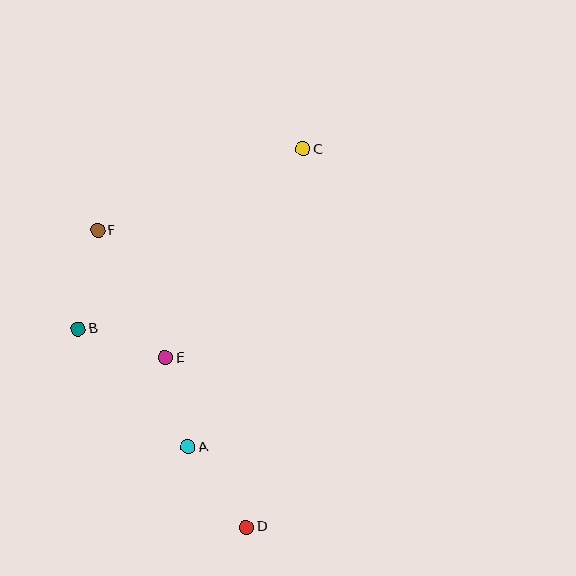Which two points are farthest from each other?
Points C and D are farthest from each other.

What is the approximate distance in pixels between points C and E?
The distance between C and E is approximately 250 pixels.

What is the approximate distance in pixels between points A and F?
The distance between A and F is approximately 235 pixels.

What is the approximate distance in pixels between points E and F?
The distance between E and F is approximately 144 pixels.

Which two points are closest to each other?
Points B and E are closest to each other.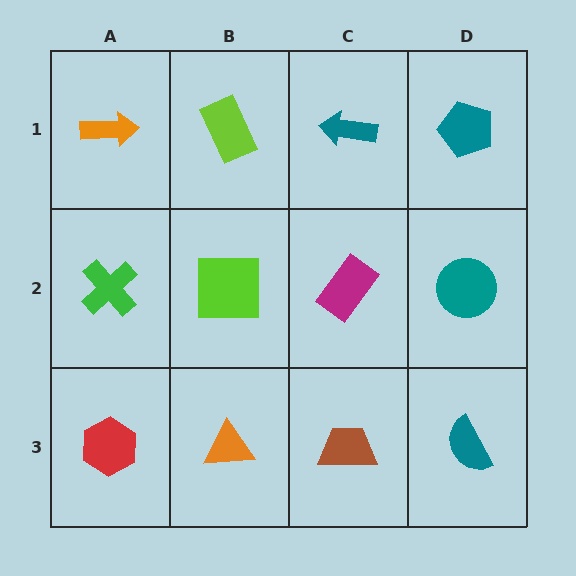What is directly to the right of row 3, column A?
An orange triangle.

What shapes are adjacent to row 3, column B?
A lime square (row 2, column B), a red hexagon (row 3, column A), a brown trapezoid (row 3, column C).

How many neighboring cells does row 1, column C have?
3.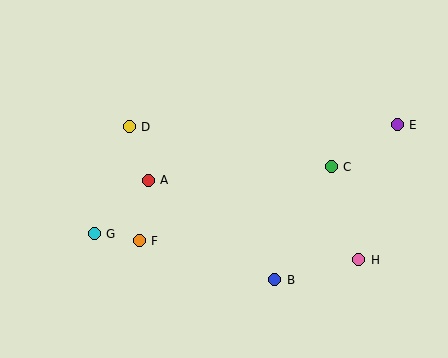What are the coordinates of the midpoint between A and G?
The midpoint between A and G is at (121, 207).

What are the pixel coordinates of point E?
Point E is at (397, 125).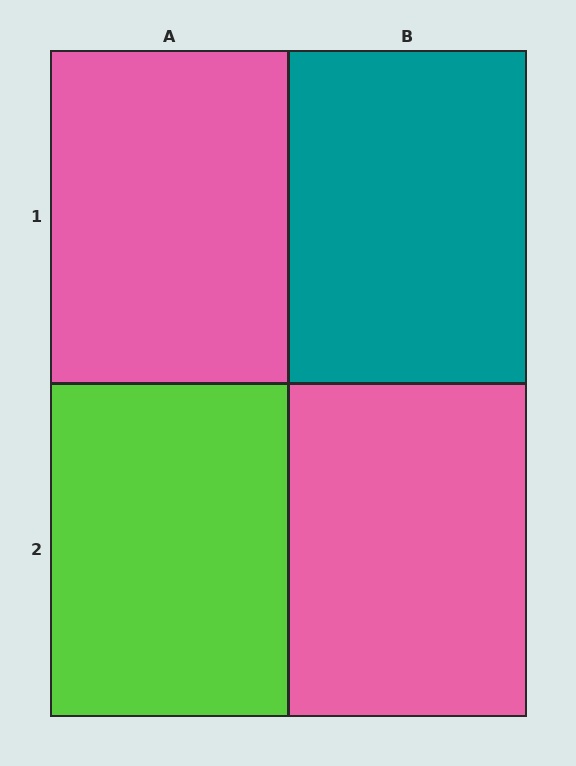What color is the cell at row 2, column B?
Pink.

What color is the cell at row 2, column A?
Lime.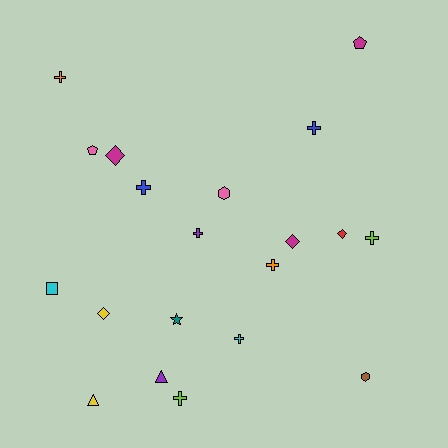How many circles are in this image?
There are no circles.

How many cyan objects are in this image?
There are 2 cyan objects.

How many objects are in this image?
There are 20 objects.